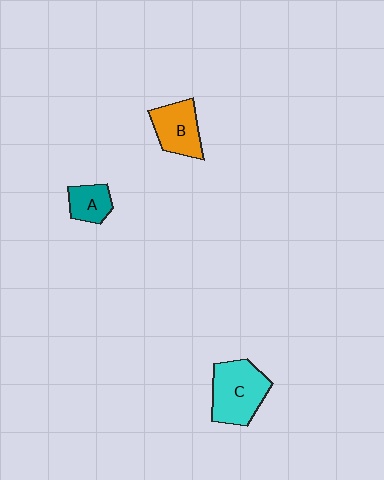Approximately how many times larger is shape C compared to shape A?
Approximately 2.0 times.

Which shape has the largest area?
Shape C (cyan).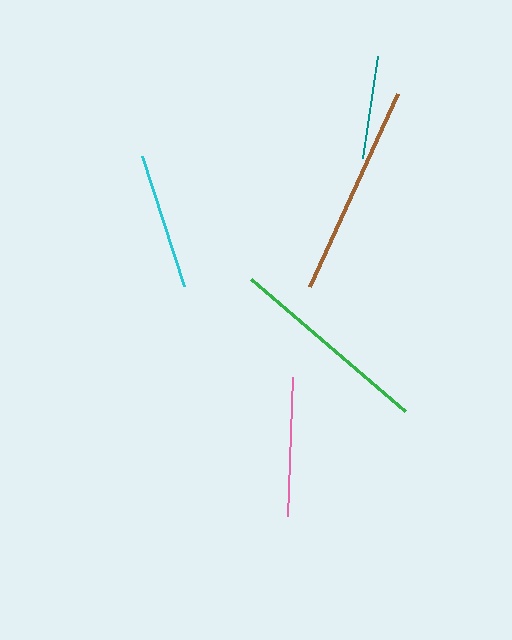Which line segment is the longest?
The brown line is the longest at approximately 212 pixels.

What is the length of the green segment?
The green segment is approximately 203 pixels long.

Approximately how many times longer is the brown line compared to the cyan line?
The brown line is approximately 1.5 times the length of the cyan line.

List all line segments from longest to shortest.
From longest to shortest: brown, green, pink, cyan, teal.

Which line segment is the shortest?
The teal line is the shortest at approximately 104 pixels.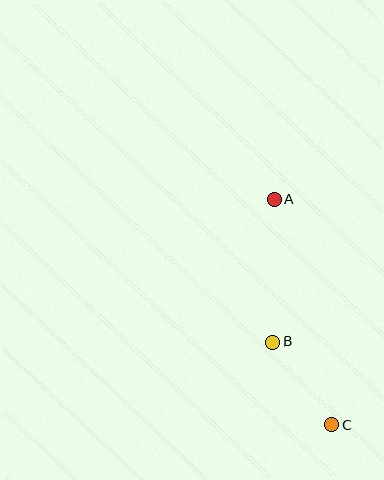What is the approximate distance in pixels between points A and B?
The distance between A and B is approximately 143 pixels.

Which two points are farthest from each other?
Points A and C are farthest from each other.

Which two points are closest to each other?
Points B and C are closest to each other.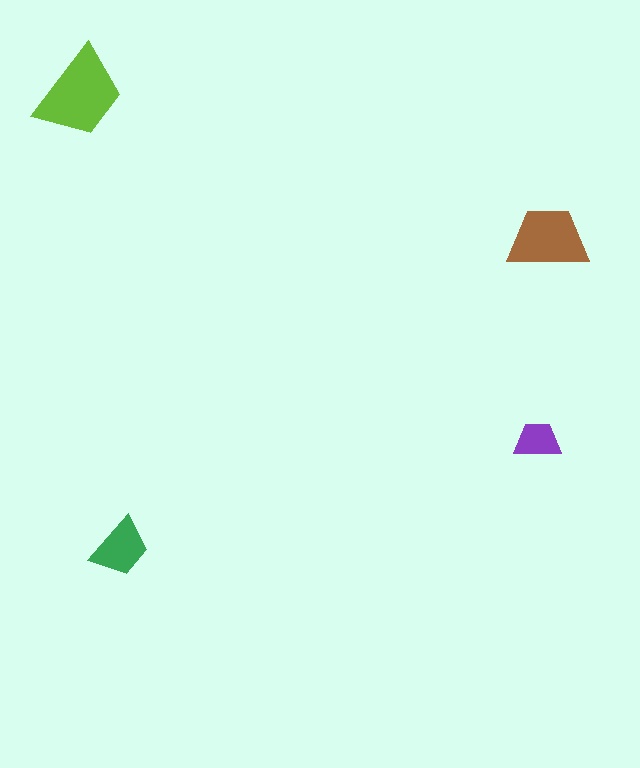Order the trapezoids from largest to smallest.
the lime one, the brown one, the green one, the purple one.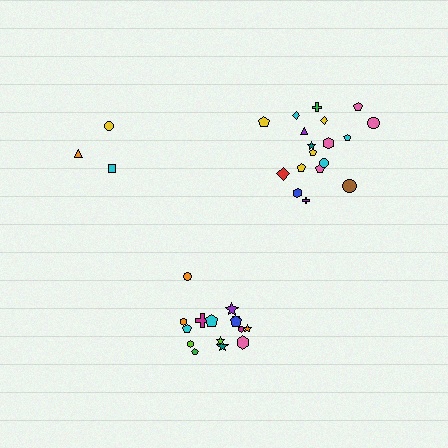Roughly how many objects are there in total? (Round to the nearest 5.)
Roughly 35 objects in total.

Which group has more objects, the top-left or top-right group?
The top-right group.